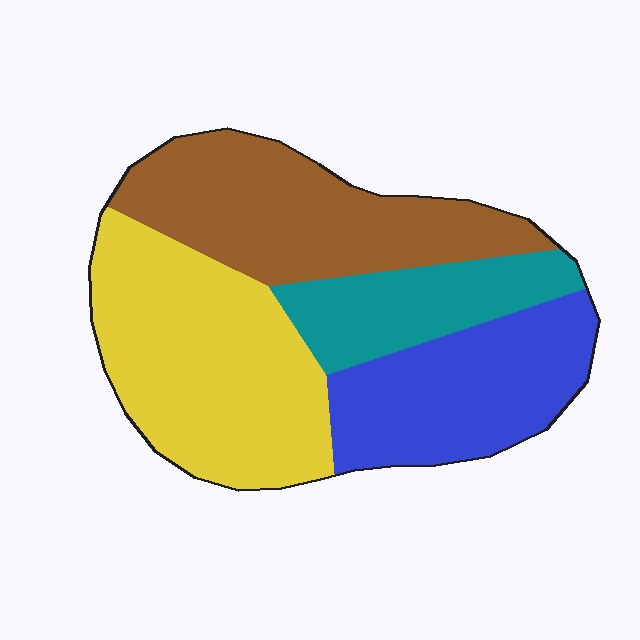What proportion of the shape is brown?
Brown takes up about one quarter (1/4) of the shape.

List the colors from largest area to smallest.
From largest to smallest: yellow, brown, blue, teal.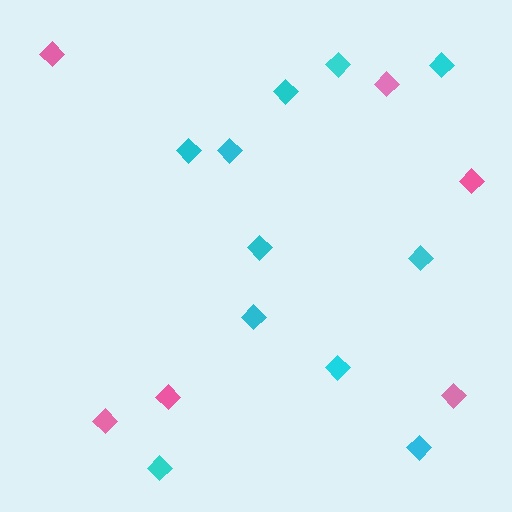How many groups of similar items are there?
There are 2 groups: one group of cyan diamonds (11) and one group of pink diamonds (6).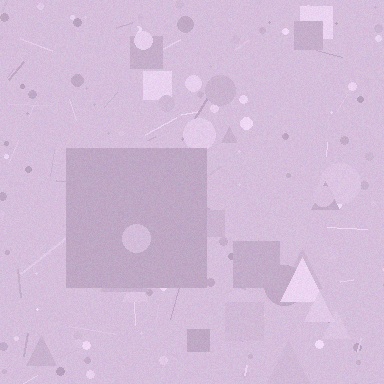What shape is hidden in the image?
A square is hidden in the image.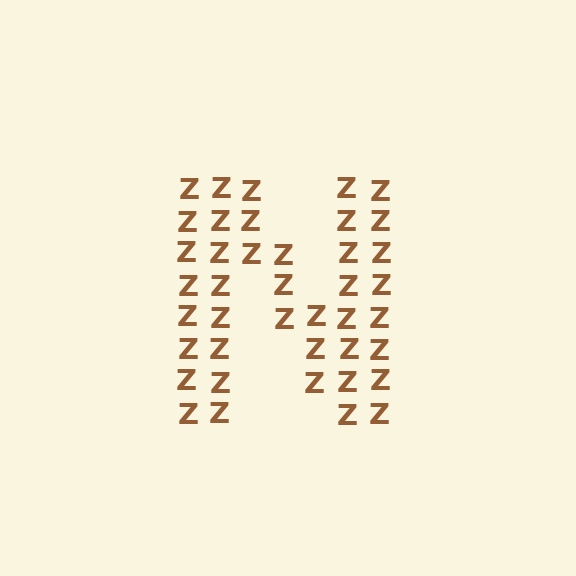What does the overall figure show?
The overall figure shows the letter N.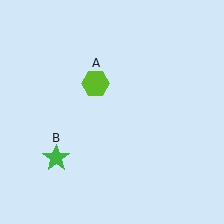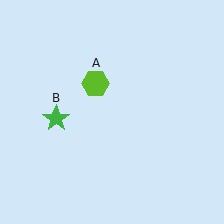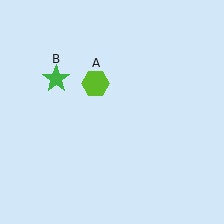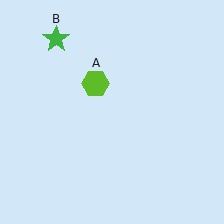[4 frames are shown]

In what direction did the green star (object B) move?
The green star (object B) moved up.